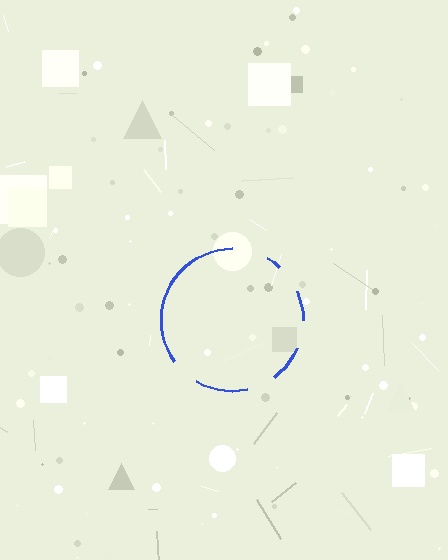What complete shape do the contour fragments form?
The contour fragments form a circle.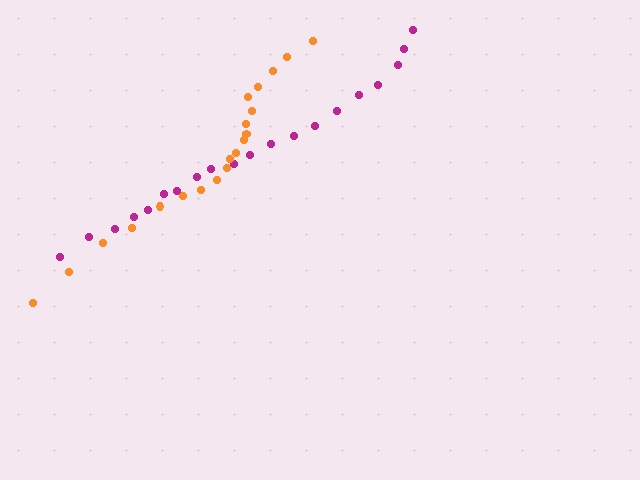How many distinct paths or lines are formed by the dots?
There are 2 distinct paths.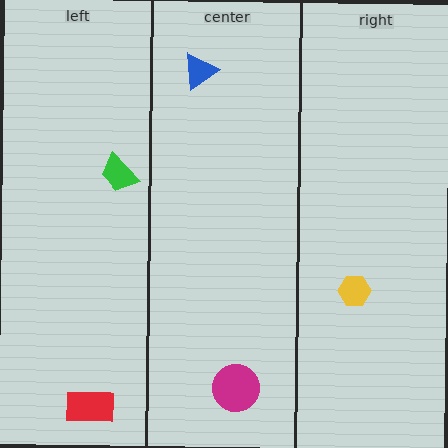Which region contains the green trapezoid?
The left region.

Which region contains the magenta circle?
The center region.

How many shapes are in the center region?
2.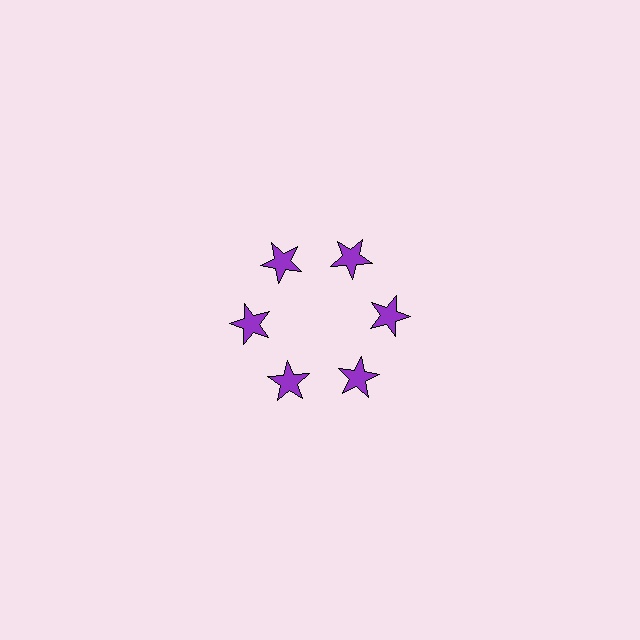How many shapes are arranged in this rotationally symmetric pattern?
There are 6 shapes, arranged in 6 groups of 1.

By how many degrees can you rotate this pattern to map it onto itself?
The pattern maps onto itself every 60 degrees of rotation.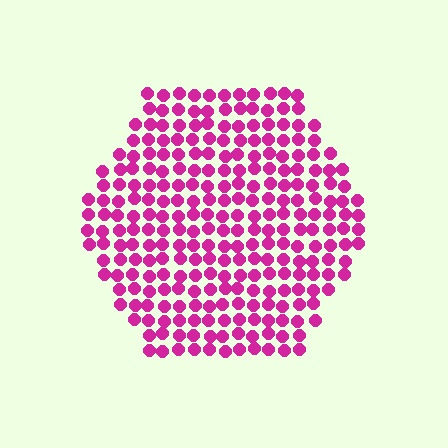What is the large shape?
The large shape is a hexagon.